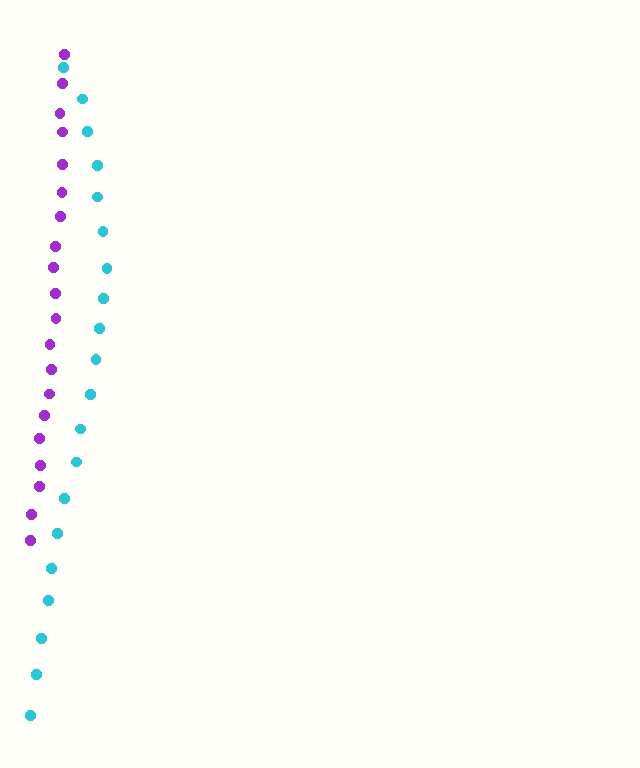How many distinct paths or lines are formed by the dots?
There are 2 distinct paths.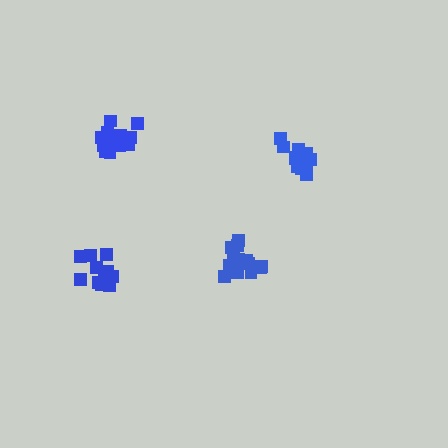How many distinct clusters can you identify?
There are 4 distinct clusters.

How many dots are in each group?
Group 1: 14 dots, Group 2: 13 dots, Group 3: 12 dots, Group 4: 16 dots (55 total).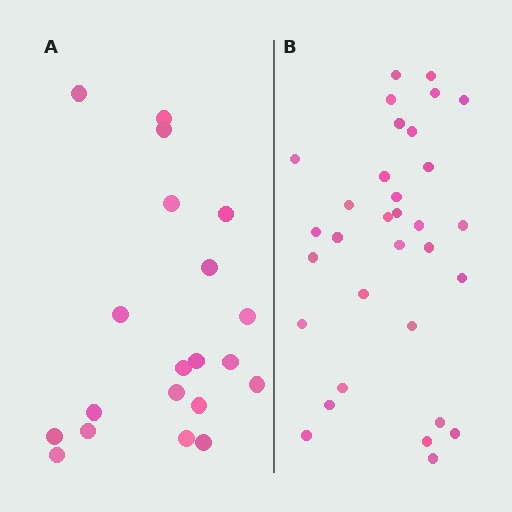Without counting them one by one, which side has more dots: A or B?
Region B (the right region) has more dots.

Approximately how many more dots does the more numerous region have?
Region B has roughly 12 or so more dots than region A.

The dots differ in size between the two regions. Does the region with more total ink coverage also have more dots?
No. Region A has more total ink coverage because its dots are larger, but region B actually contains more individual dots. Total area can be misleading — the number of items is what matters here.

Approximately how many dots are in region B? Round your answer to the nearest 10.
About 30 dots. (The exact count is 32, which rounds to 30.)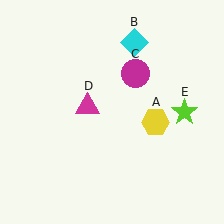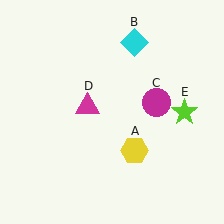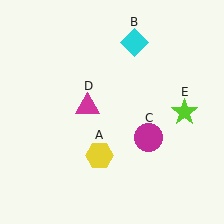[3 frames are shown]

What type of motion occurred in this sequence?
The yellow hexagon (object A), magenta circle (object C) rotated clockwise around the center of the scene.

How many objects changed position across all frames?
2 objects changed position: yellow hexagon (object A), magenta circle (object C).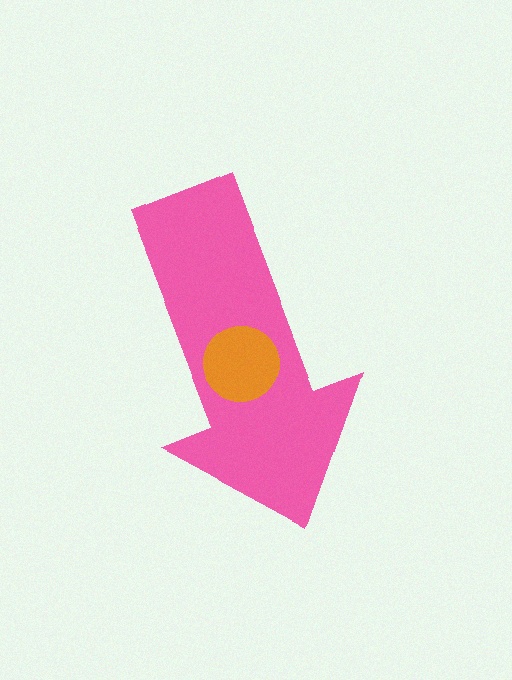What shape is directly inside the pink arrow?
The orange circle.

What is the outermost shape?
The pink arrow.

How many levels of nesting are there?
2.